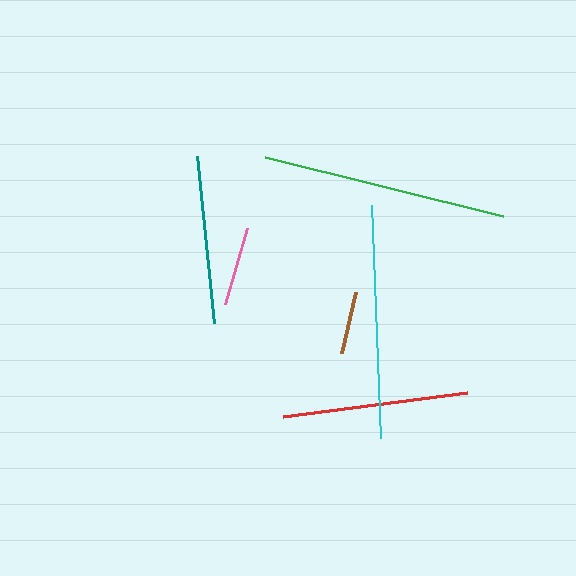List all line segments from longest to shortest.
From longest to shortest: green, cyan, red, teal, pink, brown.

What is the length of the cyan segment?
The cyan segment is approximately 233 pixels long.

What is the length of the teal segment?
The teal segment is approximately 167 pixels long.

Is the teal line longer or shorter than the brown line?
The teal line is longer than the brown line.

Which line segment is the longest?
The green line is the longest at approximately 246 pixels.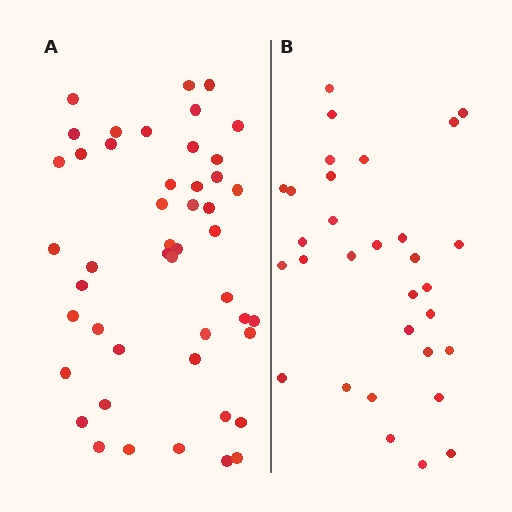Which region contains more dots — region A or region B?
Region A (the left region) has more dots.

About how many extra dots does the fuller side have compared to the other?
Region A has approximately 15 more dots than region B.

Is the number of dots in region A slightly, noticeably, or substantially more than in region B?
Region A has substantially more. The ratio is roughly 1.5 to 1.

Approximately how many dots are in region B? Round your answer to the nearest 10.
About 30 dots. (The exact count is 31, which rounds to 30.)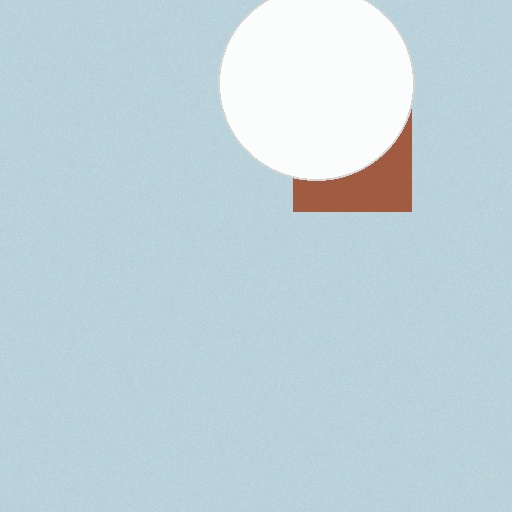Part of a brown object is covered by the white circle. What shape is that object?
It is a square.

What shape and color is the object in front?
The object in front is a white circle.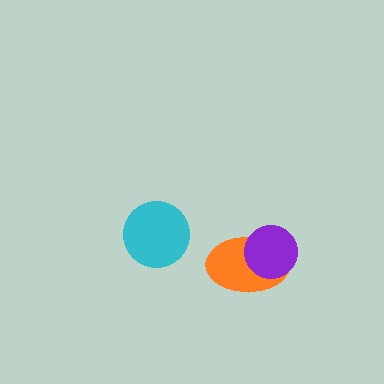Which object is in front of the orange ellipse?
The purple circle is in front of the orange ellipse.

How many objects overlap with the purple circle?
1 object overlaps with the purple circle.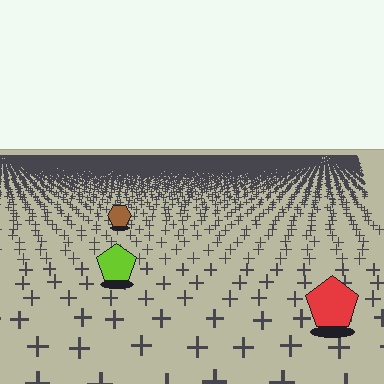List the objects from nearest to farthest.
From nearest to farthest: the red pentagon, the lime pentagon, the brown hexagon.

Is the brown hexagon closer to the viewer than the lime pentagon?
No. The lime pentagon is closer — you can tell from the texture gradient: the ground texture is coarser near it.